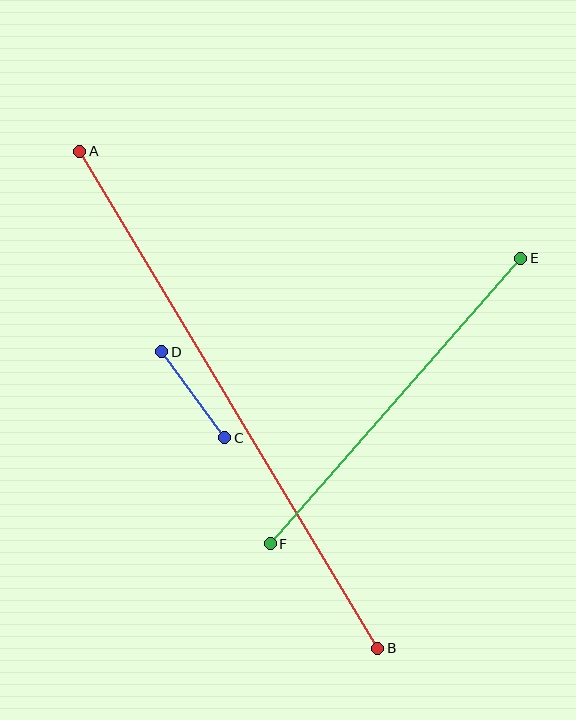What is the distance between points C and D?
The distance is approximately 107 pixels.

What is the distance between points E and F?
The distance is approximately 380 pixels.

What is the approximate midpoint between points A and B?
The midpoint is at approximately (229, 400) pixels.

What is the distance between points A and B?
The distance is approximately 580 pixels.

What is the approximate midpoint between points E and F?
The midpoint is at approximately (395, 401) pixels.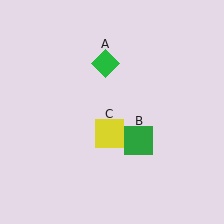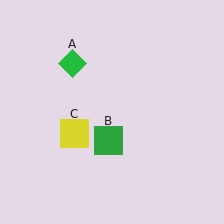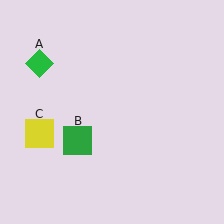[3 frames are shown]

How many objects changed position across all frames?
3 objects changed position: green diamond (object A), green square (object B), yellow square (object C).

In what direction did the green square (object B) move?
The green square (object B) moved left.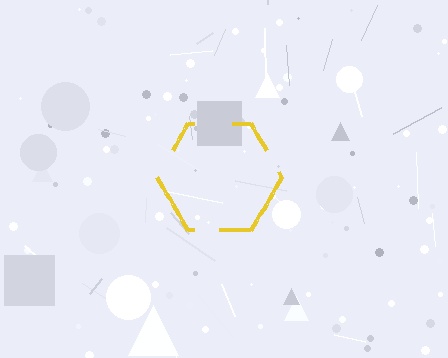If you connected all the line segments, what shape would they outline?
They would outline a hexagon.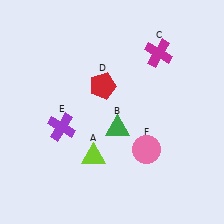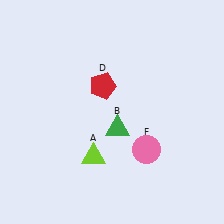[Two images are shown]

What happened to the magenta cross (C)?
The magenta cross (C) was removed in Image 2. It was in the top-right area of Image 1.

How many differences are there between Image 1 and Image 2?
There are 2 differences between the two images.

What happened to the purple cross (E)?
The purple cross (E) was removed in Image 2. It was in the bottom-left area of Image 1.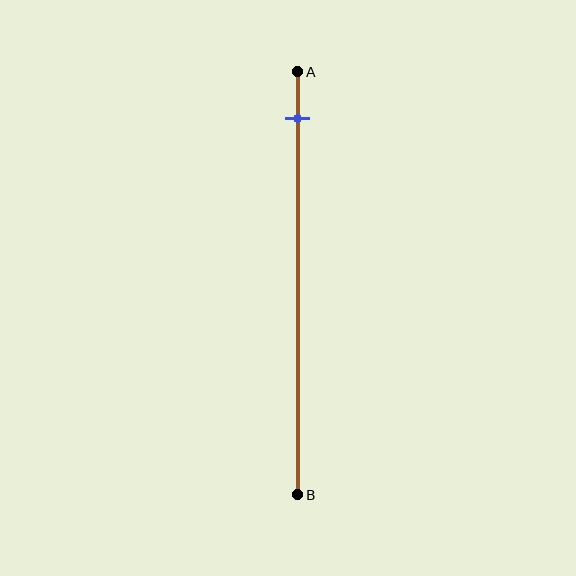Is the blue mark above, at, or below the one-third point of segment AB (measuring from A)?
The blue mark is above the one-third point of segment AB.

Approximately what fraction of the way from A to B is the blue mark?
The blue mark is approximately 10% of the way from A to B.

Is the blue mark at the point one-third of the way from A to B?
No, the mark is at about 10% from A, not at the 33% one-third point.